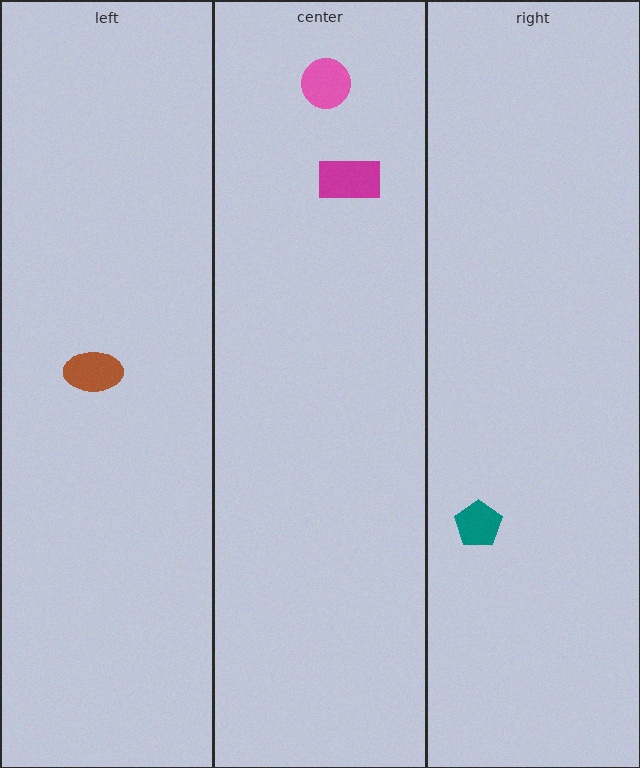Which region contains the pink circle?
The center region.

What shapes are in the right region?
The teal pentagon.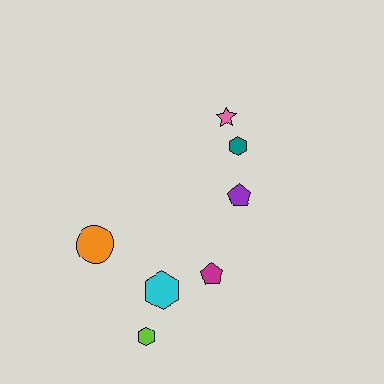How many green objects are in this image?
There are no green objects.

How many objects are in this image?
There are 7 objects.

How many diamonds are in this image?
There are no diamonds.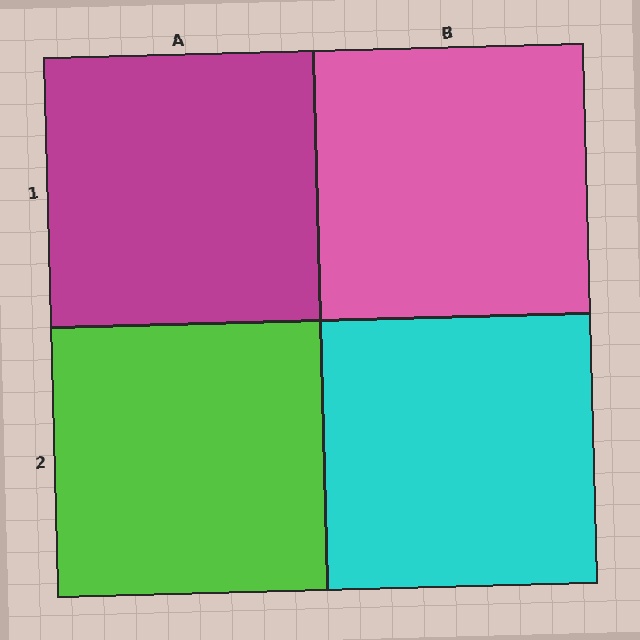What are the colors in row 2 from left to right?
Lime, cyan.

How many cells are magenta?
1 cell is magenta.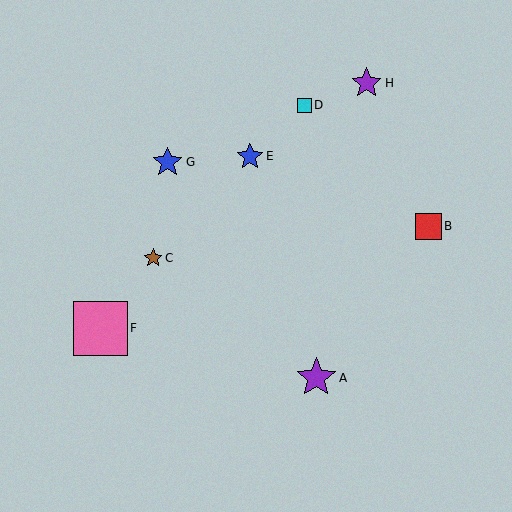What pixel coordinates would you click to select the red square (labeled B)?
Click at (428, 227) to select the red square B.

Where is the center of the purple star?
The center of the purple star is at (367, 83).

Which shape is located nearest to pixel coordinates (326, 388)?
The purple star (labeled A) at (316, 378) is nearest to that location.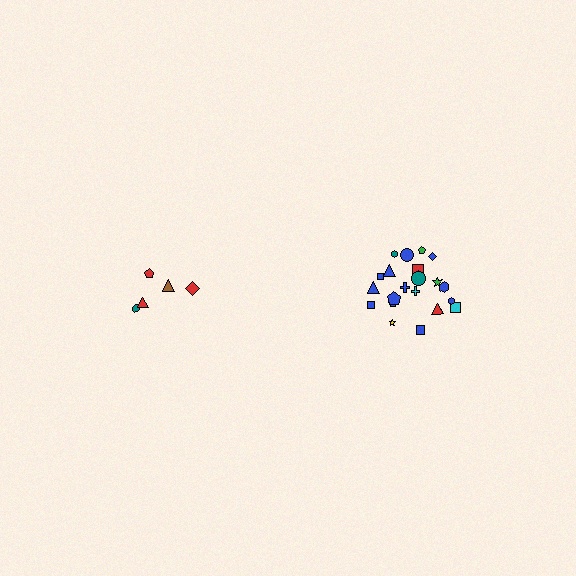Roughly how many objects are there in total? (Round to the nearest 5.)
Roughly 25 objects in total.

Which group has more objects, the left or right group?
The right group.